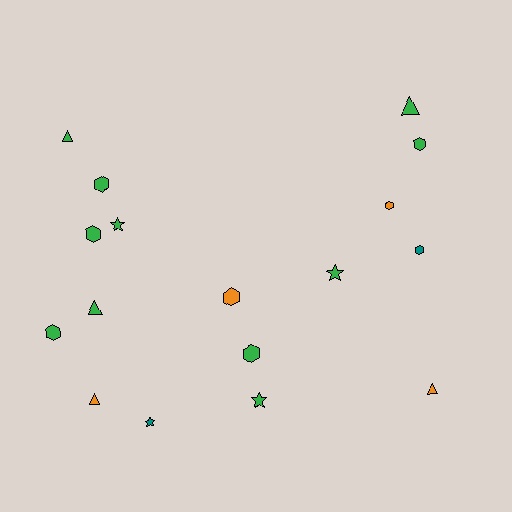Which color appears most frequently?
Green, with 11 objects.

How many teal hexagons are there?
There is 1 teal hexagon.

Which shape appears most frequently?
Hexagon, with 8 objects.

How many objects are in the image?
There are 17 objects.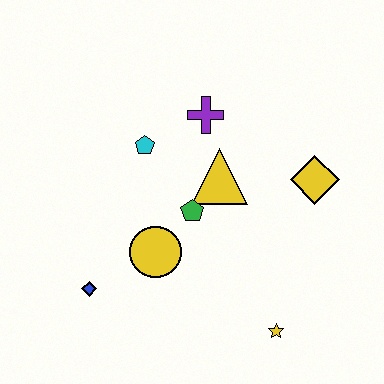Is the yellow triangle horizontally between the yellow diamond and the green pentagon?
Yes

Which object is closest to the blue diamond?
The yellow circle is closest to the blue diamond.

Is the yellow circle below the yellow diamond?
Yes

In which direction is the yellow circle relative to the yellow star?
The yellow circle is to the left of the yellow star.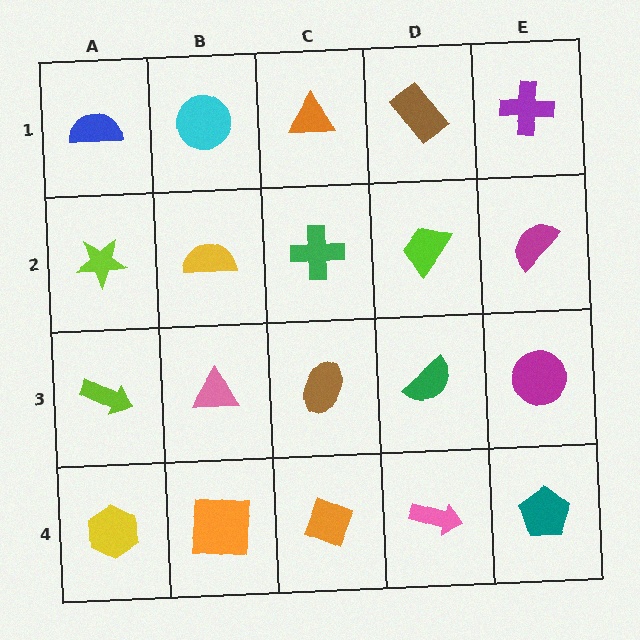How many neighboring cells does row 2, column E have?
3.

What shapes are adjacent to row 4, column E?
A magenta circle (row 3, column E), a pink arrow (row 4, column D).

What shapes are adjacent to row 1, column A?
A lime star (row 2, column A), a cyan circle (row 1, column B).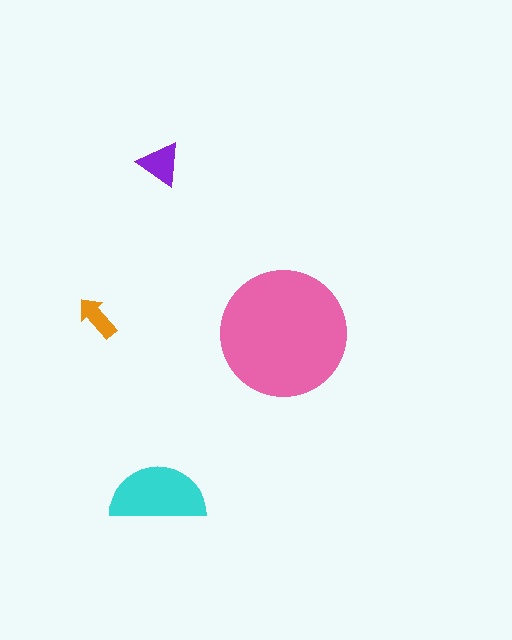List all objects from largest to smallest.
The pink circle, the cyan semicircle, the purple triangle, the orange arrow.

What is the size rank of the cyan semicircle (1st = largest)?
2nd.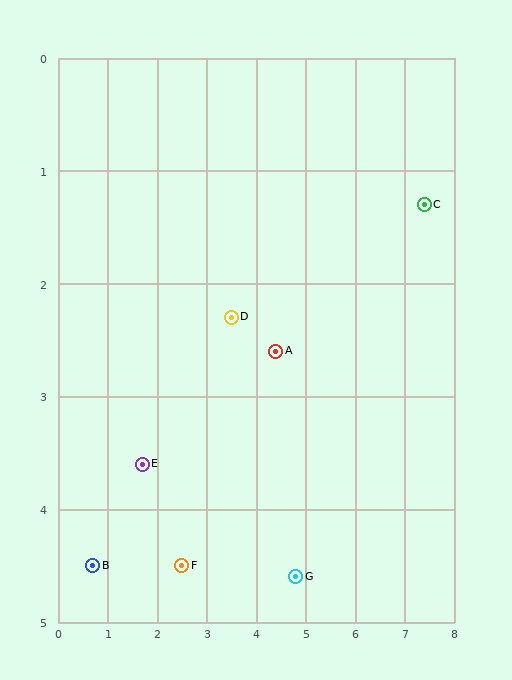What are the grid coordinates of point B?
Point B is at approximately (0.7, 4.5).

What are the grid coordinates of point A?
Point A is at approximately (4.4, 2.6).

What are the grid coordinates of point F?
Point F is at approximately (2.5, 4.5).